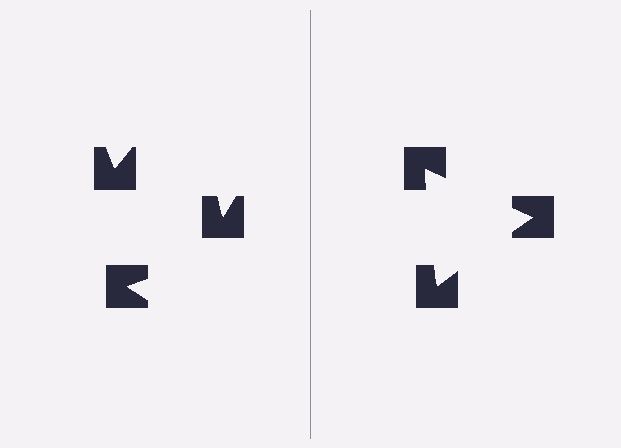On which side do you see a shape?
An illusory triangle appears on the right side. On the left side the wedge cuts are rotated, so no coherent shape forms.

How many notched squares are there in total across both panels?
6 — 3 on each side.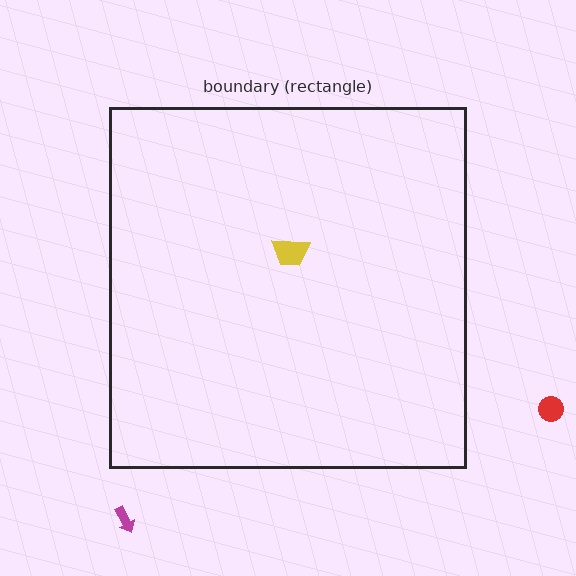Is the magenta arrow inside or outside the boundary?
Outside.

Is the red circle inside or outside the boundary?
Outside.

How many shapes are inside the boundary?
1 inside, 2 outside.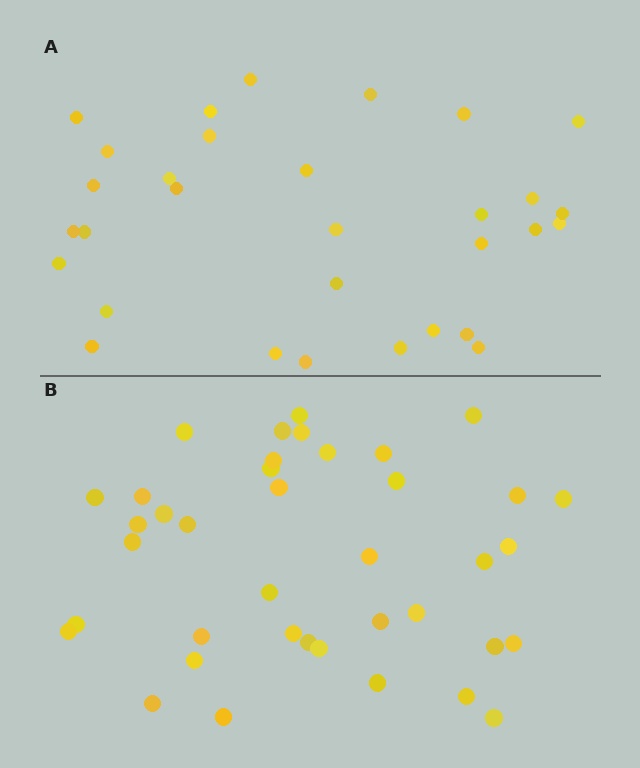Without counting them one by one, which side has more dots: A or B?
Region B (the bottom region) has more dots.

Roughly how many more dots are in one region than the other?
Region B has roughly 8 or so more dots than region A.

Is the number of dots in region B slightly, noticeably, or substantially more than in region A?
Region B has noticeably more, but not dramatically so. The ratio is roughly 1.3 to 1.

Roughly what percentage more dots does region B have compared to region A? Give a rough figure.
About 25% more.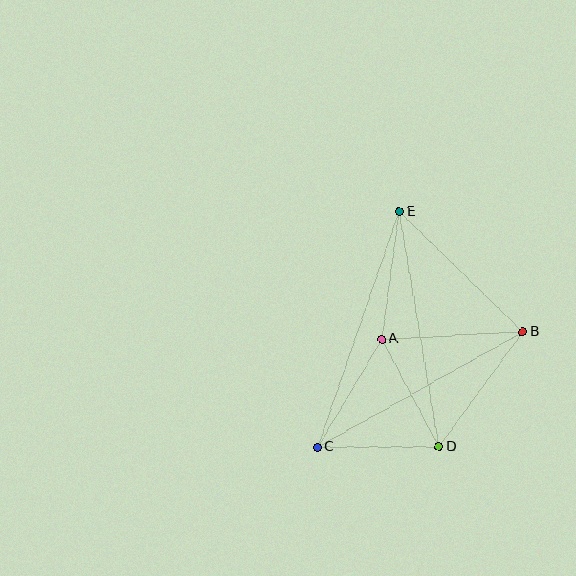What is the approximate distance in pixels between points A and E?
The distance between A and E is approximately 129 pixels.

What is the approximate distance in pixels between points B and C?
The distance between B and C is approximately 236 pixels.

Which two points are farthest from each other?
Points C and E are farthest from each other.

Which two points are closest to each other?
Points A and D are closest to each other.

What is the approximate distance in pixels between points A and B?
The distance between A and B is approximately 141 pixels.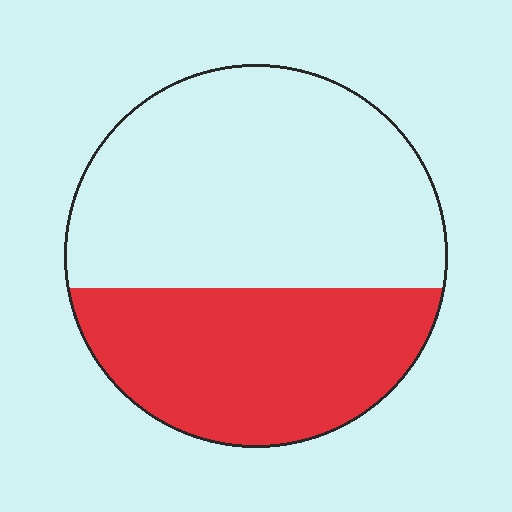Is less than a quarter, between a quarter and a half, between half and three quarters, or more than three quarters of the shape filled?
Between a quarter and a half.